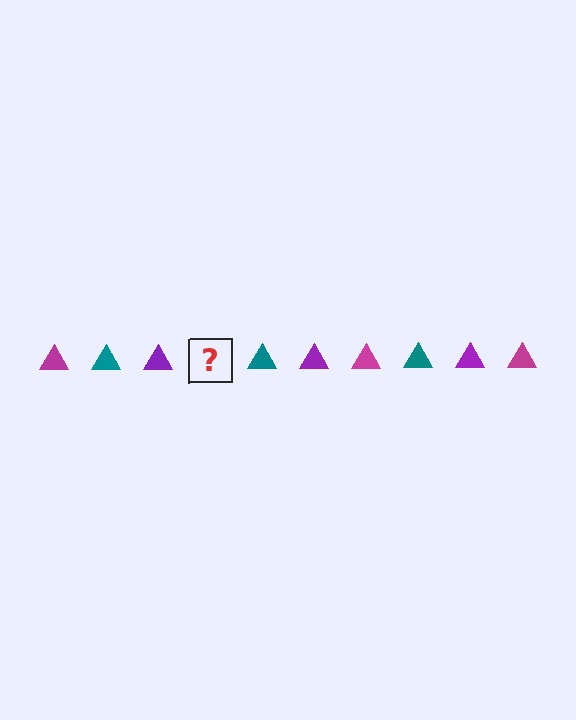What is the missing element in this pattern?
The missing element is a magenta triangle.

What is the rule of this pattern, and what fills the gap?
The rule is that the pattern cycles through magenta, teal, purple triangles. The gap should be filled with a magenta triangle.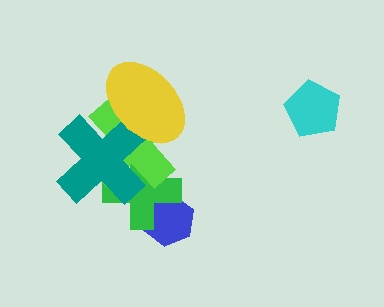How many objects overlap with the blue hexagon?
1 object overlaps with the blue hexagon.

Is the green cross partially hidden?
Yes, it is partially covered by another shape.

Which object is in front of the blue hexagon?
The green cross is in front of the blue hexagon.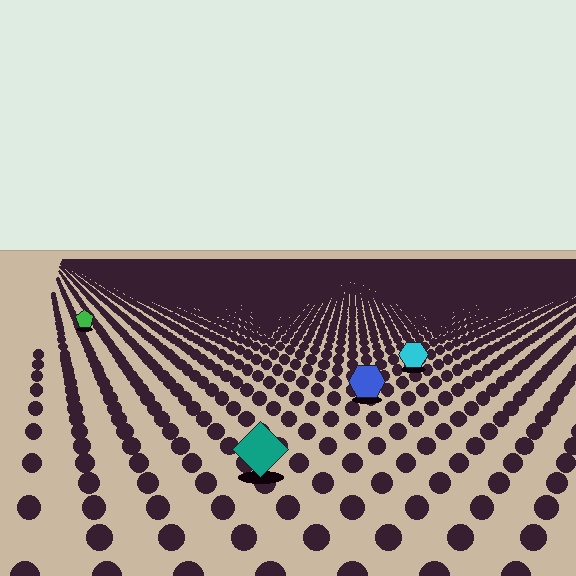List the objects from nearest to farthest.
From nearest to farthest: the teal diamond, the blue hexagon, the cyan hexagon, the green pentagon.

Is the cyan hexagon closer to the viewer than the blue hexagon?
No. The blue hexagon is closer — you can tell from the texture gradient: the ground texture is coarser near it.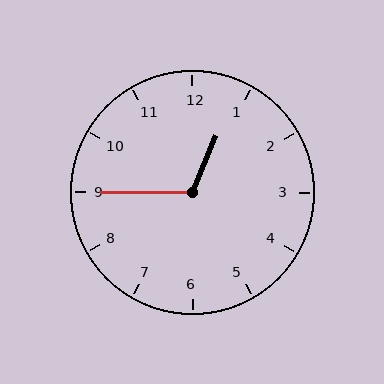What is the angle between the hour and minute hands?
Approximately 112 degrees.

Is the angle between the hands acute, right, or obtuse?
It is obtuse.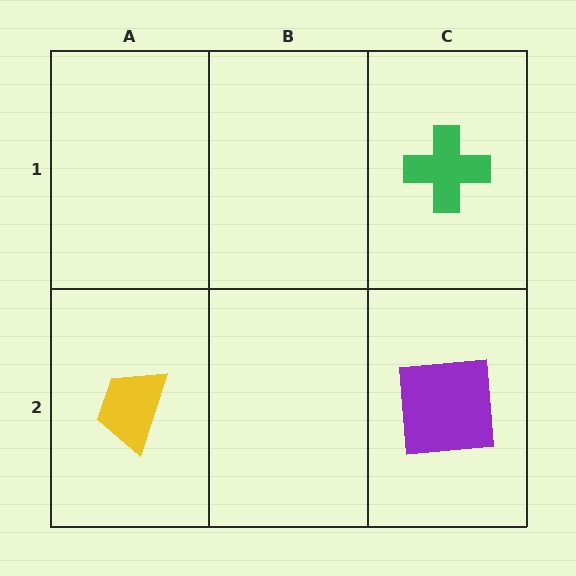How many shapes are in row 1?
1 shape.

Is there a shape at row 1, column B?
No, that cell is empty.